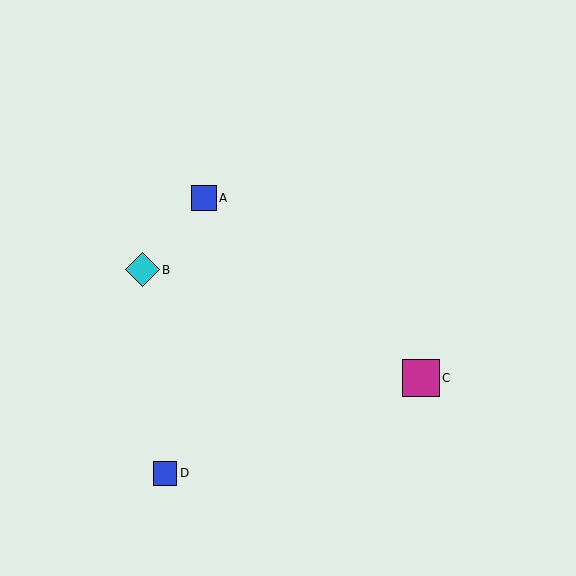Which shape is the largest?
The magenta square (labeled C) is the largest.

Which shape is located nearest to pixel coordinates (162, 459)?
The blue square (labeled D) at (165, 473) is nearest to that location.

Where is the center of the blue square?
The center of the blue square is at (165, 473).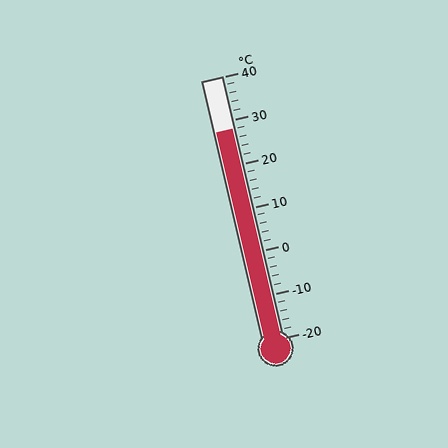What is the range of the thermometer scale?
The thermometer scale ranges from -20°C to 40°C.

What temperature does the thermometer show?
The thermometer shows approximately 28°C.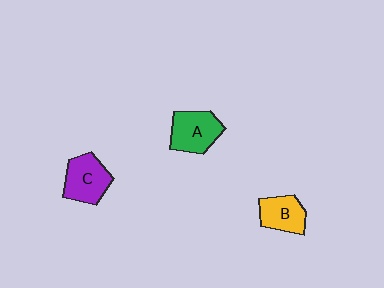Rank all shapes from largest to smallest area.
From largest to smallest: C (purple), A (green), B (yellow).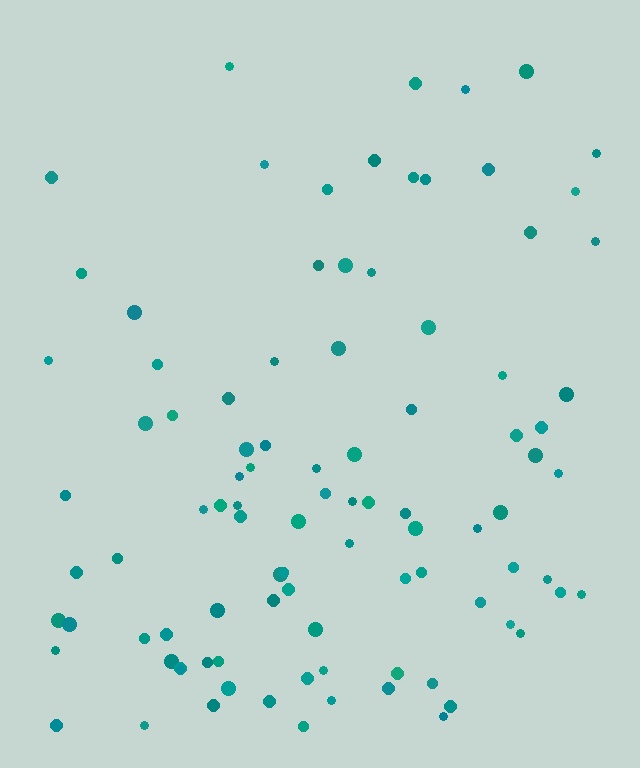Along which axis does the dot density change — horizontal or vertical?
Vertical.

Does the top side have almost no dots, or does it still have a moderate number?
Still a moderate number, just noticeably fewer than the bottom.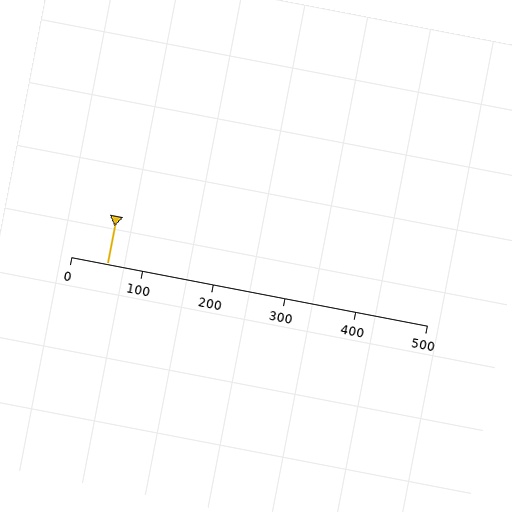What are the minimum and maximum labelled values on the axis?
The axis runs from 0 to 500.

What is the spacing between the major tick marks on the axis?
The major ticks are spaced 100 apart.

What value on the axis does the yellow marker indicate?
The marker indicates approximately 50.